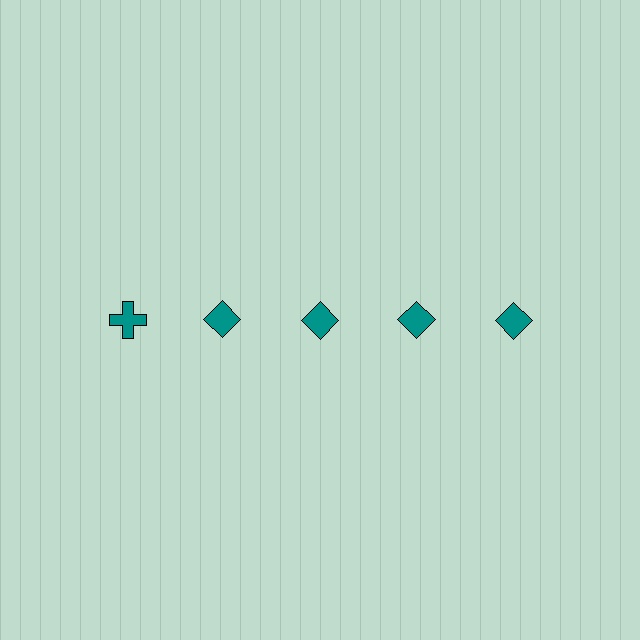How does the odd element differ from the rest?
It has a different shape: cross instead of diamond.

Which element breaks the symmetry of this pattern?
The teal cross in the top row, leftmost column breaks the symmetry. All other shapes are teal diamonds.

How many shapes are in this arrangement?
There are 5 shapes arranged in a grid pattern.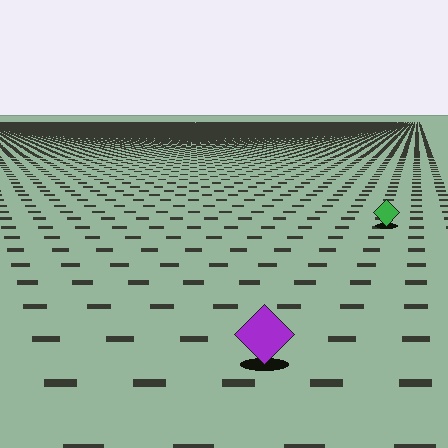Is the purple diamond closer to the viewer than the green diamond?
Yes. The purple diamond is closer — you can tell from the texture gradient: the ground texture is coarser near it.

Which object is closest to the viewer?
The purple diamond is closest. The texture marks near it are larger and more spread out.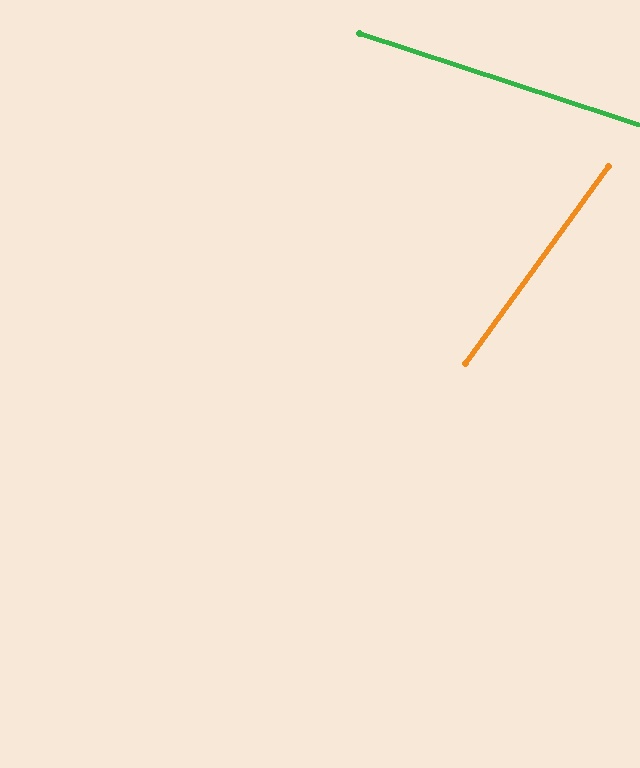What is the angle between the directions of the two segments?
Approximately 72 degrees.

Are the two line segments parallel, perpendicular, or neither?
Neither parallel nor perpendicular — they differ by about 72°.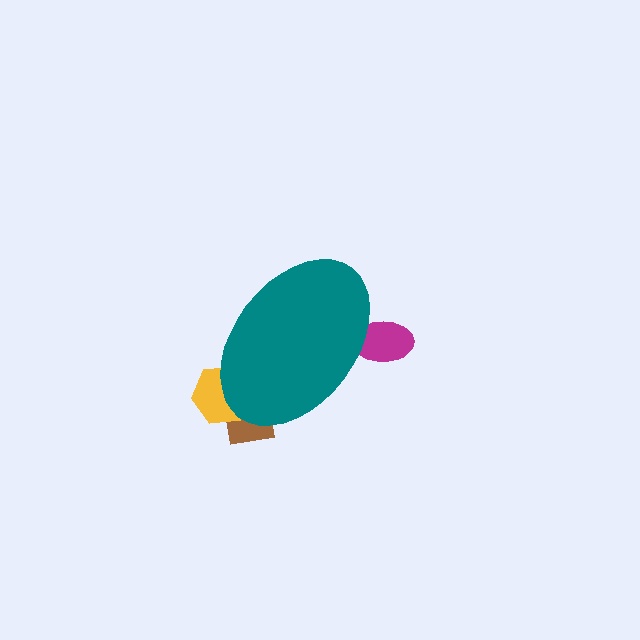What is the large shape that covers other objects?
A teal ellipse.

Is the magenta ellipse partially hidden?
Yes, the magenta ellipse is partially hidden behind the teal ellipse.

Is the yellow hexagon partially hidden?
Yes, the yellow hexagon is partially hidden behind the teal ellipse.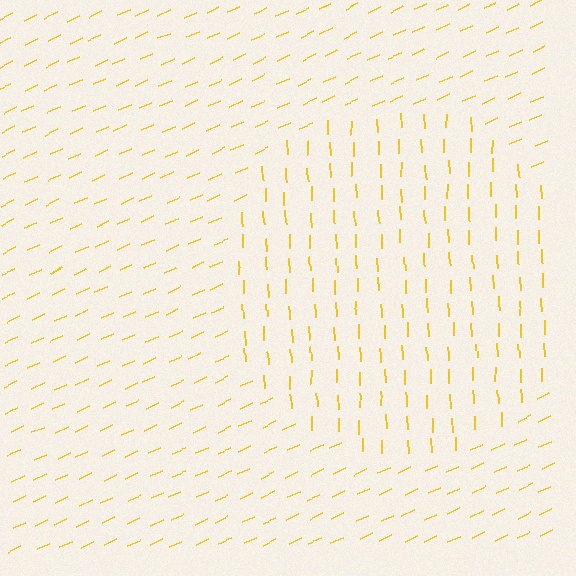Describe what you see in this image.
The image is filled with small yellow line segments. A circle region in the image has lines oriented differently from the surrounding lines, creating a visible texture boundary.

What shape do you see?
I see a circle.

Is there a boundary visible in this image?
Yes, there is a texture boundary formed by a change in line orientation.